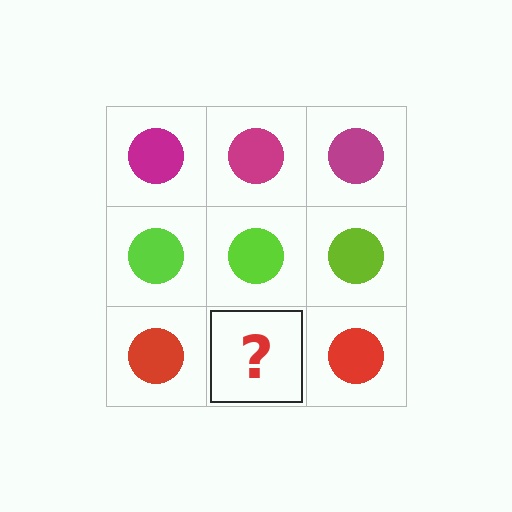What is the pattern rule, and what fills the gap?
The rule is that each row has a consistent color. The gap should be filled with a red circle.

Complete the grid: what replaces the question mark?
The question mark should be replaced with a red circle.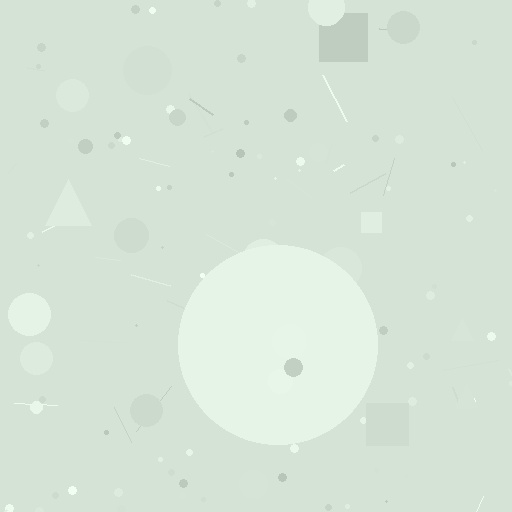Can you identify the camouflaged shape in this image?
The camouflaged shape is a circle.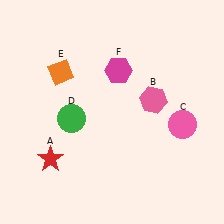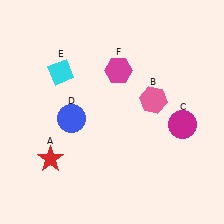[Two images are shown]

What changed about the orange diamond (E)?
In Image 1, E is orange. In Image 2, it changed to cyan.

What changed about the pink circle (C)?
In Image 1, C is pink. In Image 2, it changed to magenta.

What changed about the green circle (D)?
In Image 1, D is green. In Image 2, it changed to blue.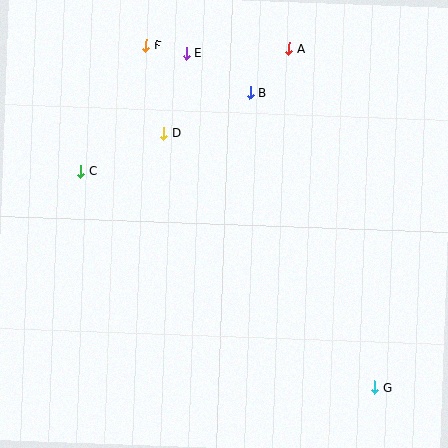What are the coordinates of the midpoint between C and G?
The midpoint between C and G is at (228, 279).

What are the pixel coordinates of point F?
Point F is at (146, 45).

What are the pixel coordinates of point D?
Point D is at (164, 133).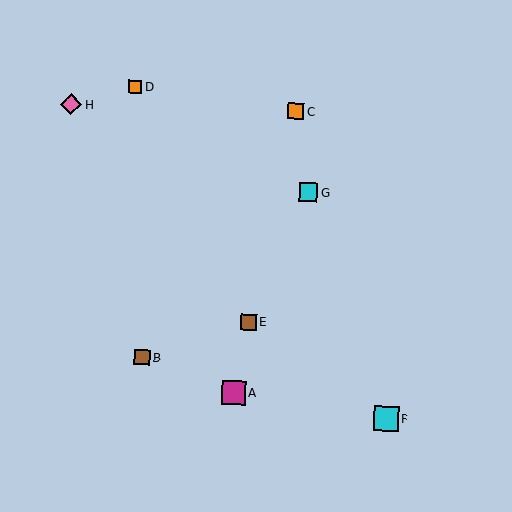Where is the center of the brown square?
The center of the brown square is at (142, 357).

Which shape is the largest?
The cyan square (labeled F) is the largest.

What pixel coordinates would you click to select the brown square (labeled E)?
Click at (248, 322) to select the brown square E.